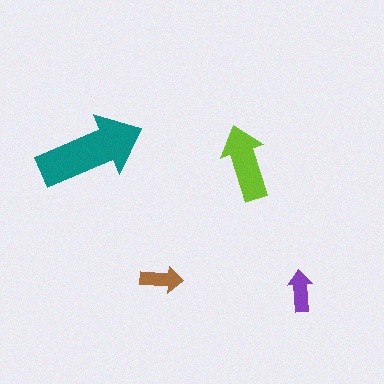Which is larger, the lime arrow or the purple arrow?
The lime one.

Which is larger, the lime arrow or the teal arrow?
The teal one.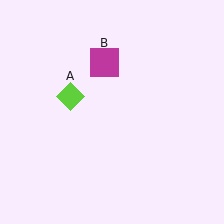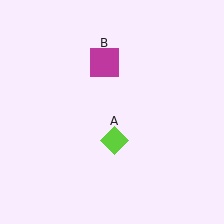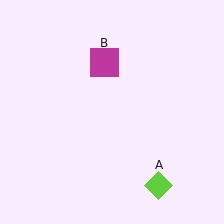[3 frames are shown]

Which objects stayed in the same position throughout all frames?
Magenta square (object B) remained stationary.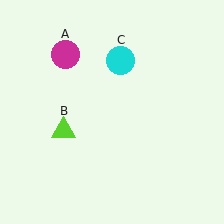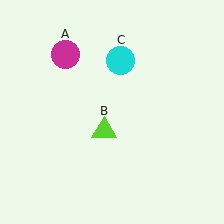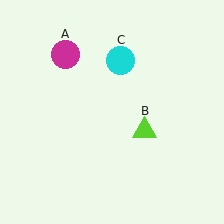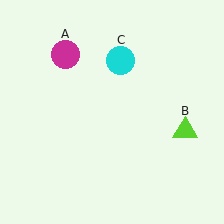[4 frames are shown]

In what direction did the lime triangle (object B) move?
The lime triangle (object B) moved right.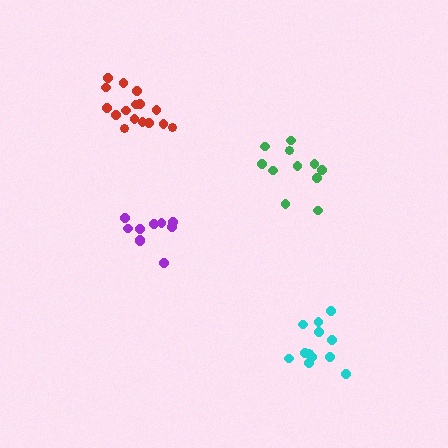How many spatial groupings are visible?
There are 4 spatial groupings.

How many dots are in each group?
Group 1: 10 dots, Group 2: 11 dots, Group 3: 12 dots, Group 4: 16 dots (49 total).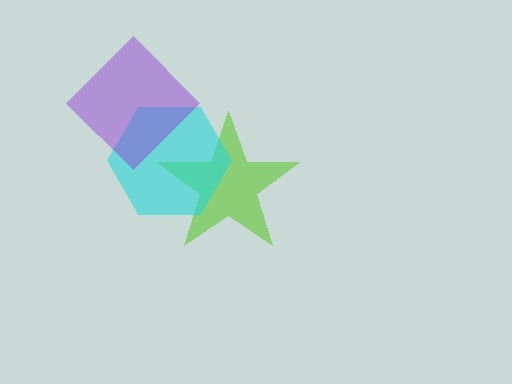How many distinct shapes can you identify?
There are 3 distinct shapes: a lime star, a cyan hexagon, a purple diamond.